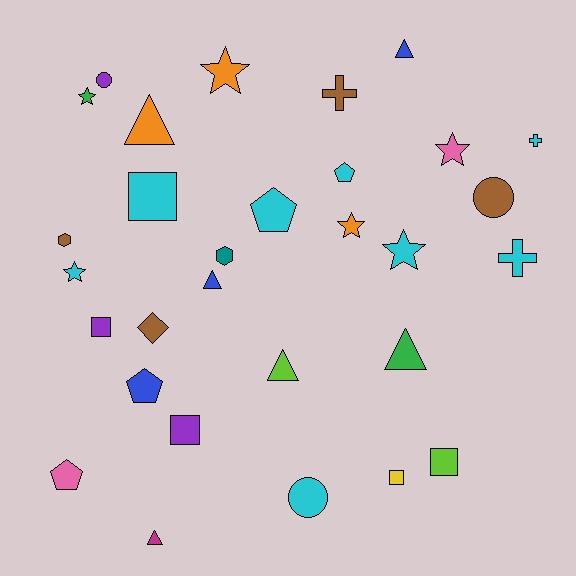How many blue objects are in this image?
There are 3 blue objects.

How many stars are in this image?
There are 6 stars.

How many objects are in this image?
There are 30 objects.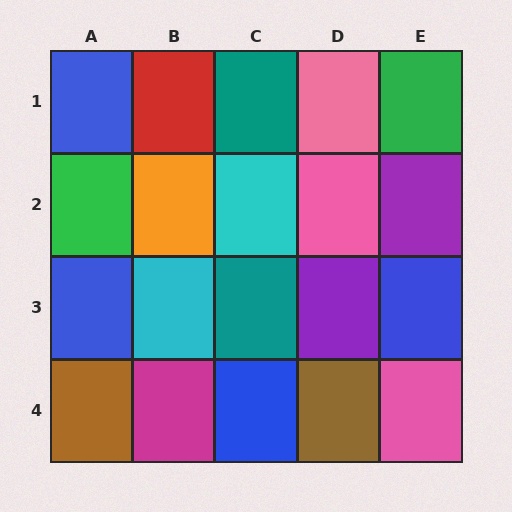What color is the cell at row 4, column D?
Brown.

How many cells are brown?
2 cells are brown.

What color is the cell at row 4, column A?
Brown.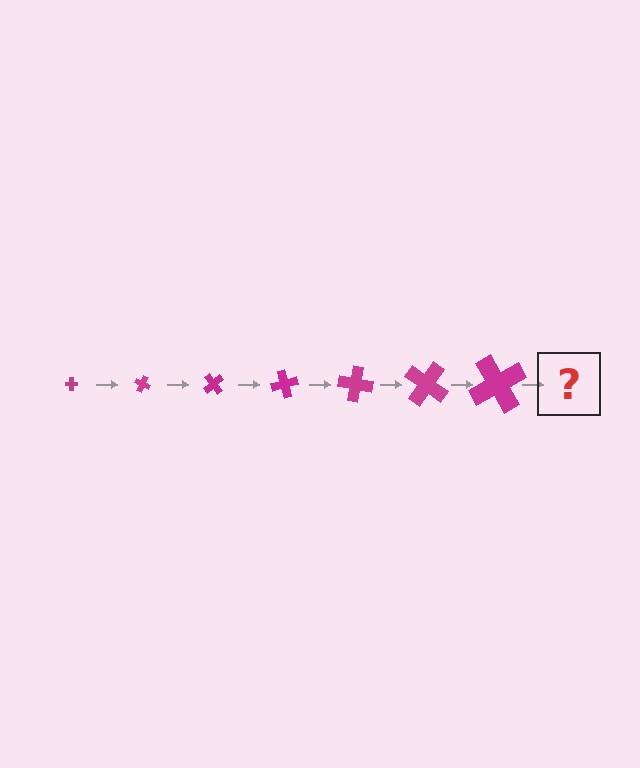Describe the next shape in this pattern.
It should be a cross, larger than the previous one and rotated 175 degrees from the start.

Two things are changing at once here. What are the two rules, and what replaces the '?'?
The two rules are that the cross grows larger each step and it rotates 25 degrees each step. The '?' should be a cross, larger than the previous one and rotated 175 degrees from the start.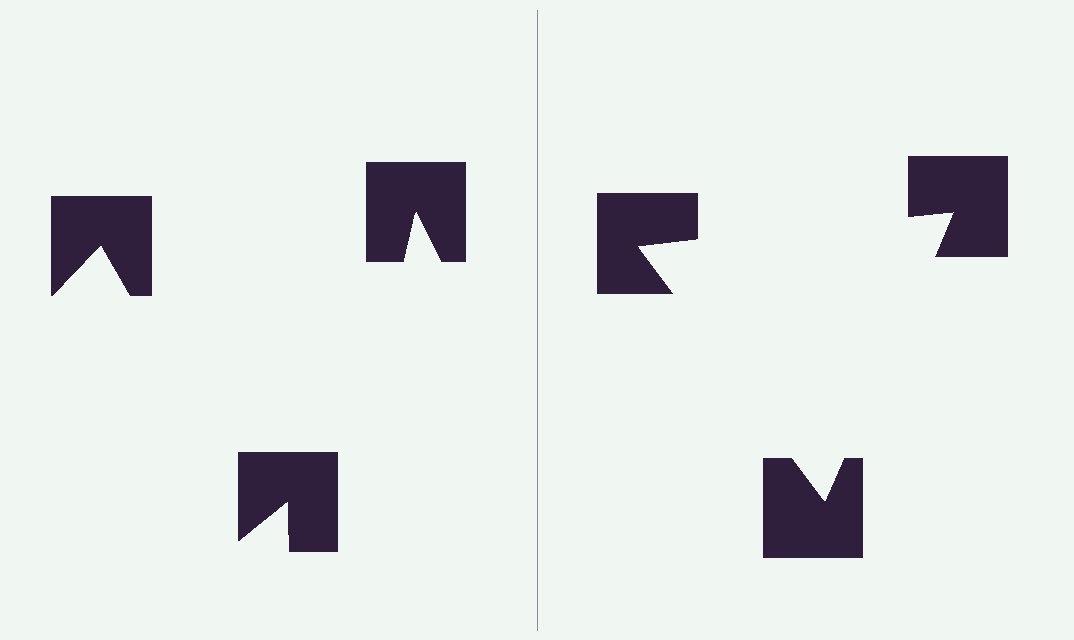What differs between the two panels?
The notched squares are positioned identically on both sides; only the wedge orientations differ. On the right they align to a triangle; on the left they are misaligned.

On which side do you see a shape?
An illusory triangle appears on the right side. On the left side the wedge cuts are rotated, so no coherent shape forms.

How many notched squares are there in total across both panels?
6 — 3 on each side.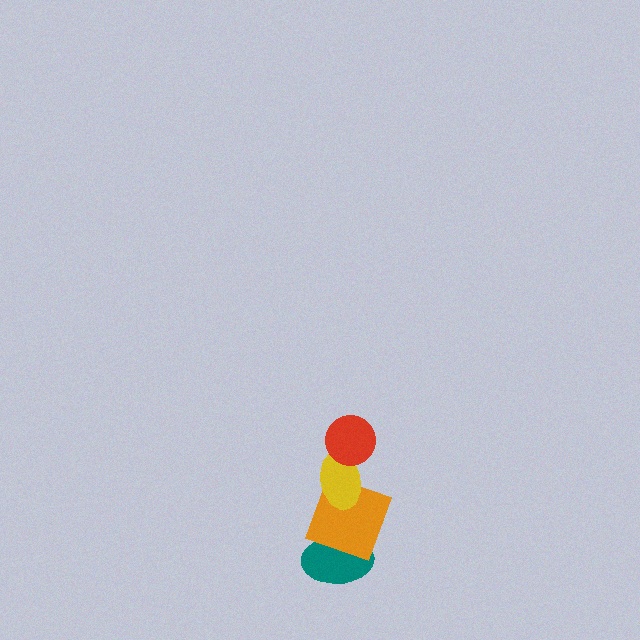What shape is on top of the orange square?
The yellow ellipse is on top of the orange square.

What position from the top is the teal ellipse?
The teal ellipse is 4th from the top.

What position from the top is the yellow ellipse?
The yellow ellipse is 2nd from the top.